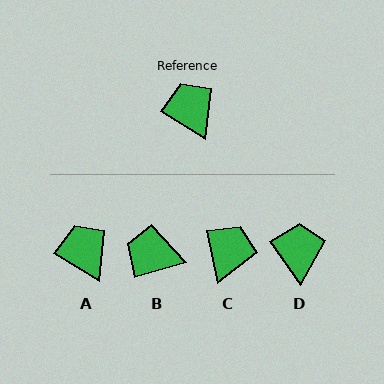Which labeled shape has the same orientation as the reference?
A.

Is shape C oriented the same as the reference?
No, it is off by about 46 degrees.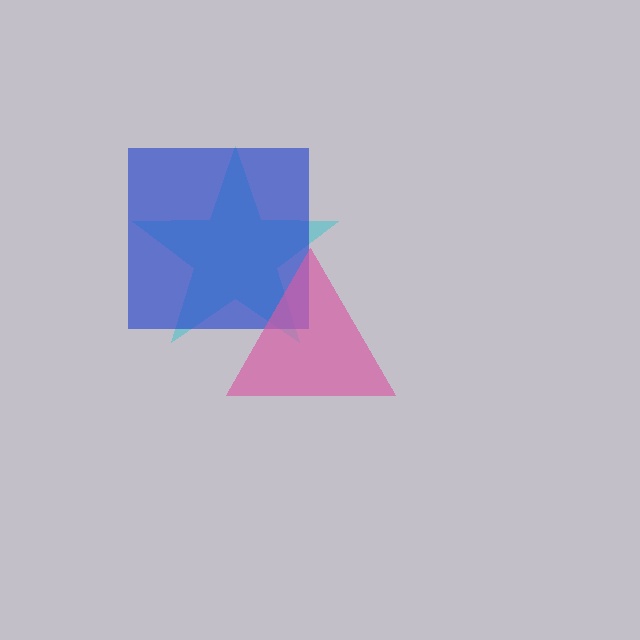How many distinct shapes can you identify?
There are 3 distinct shapes: a cyan star, a blue square, a pink triangle.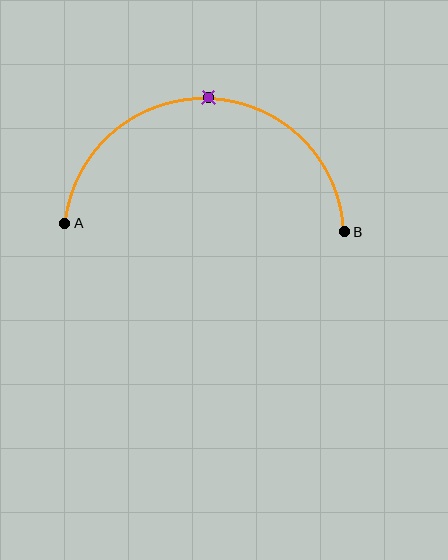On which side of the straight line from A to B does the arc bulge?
The arc bulges above the straight line connecting A and B.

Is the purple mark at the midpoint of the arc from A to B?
Yes. The purple mark lies on the arc at equal arc-length from both A and B — it is the arc midpoint.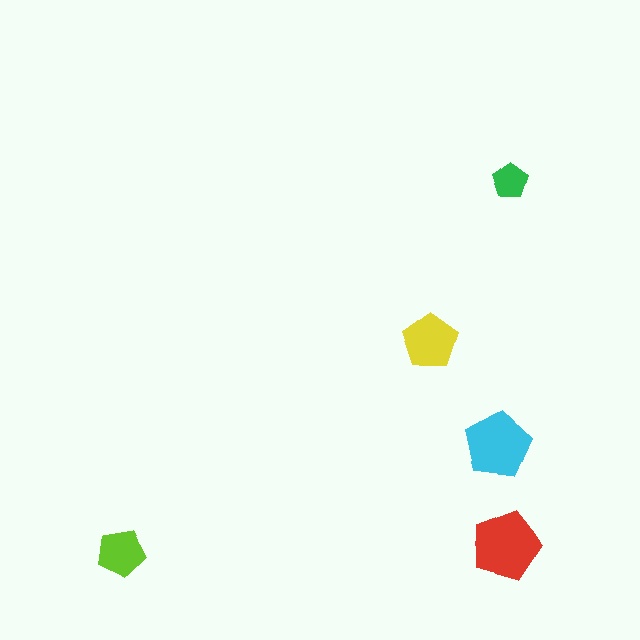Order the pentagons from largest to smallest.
the red one, the cyan one, the yellow one, the lime one, the green one.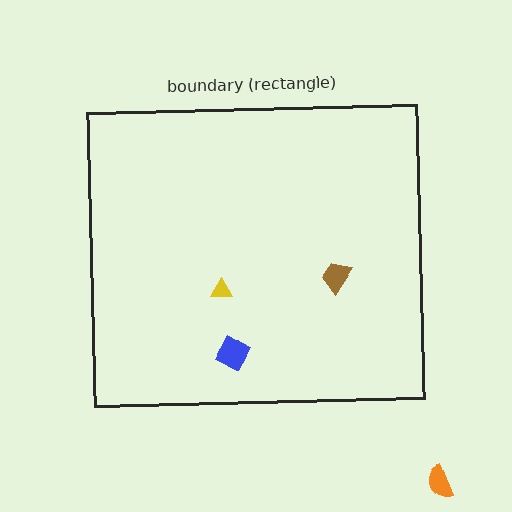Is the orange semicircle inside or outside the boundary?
Outside.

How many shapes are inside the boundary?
3 inside, 1 outside.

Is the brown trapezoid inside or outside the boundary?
Inside.